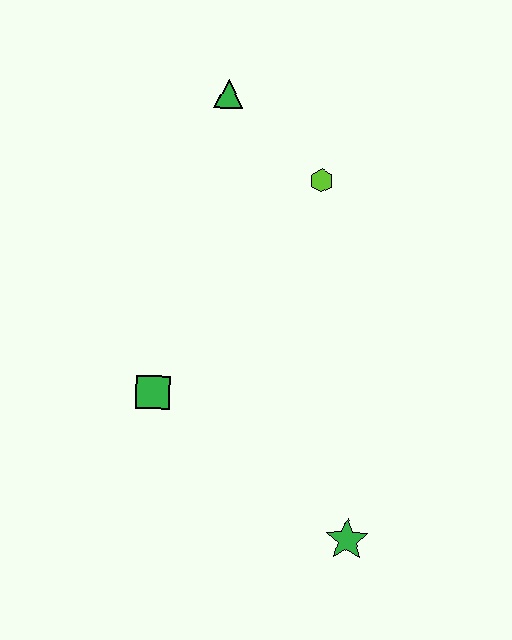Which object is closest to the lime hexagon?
The green triangle is closest to the lime hexagon.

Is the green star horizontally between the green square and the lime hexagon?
No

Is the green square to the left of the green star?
Yes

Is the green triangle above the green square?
Yes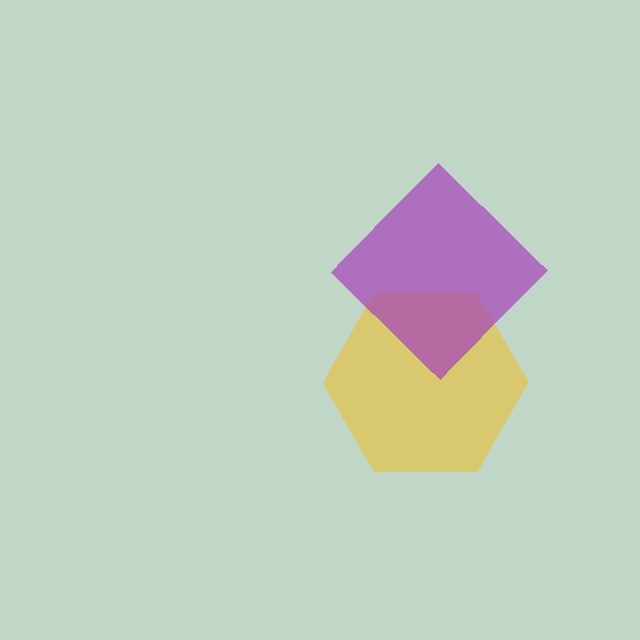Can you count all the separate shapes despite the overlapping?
Yes, there are 2 separate shapes.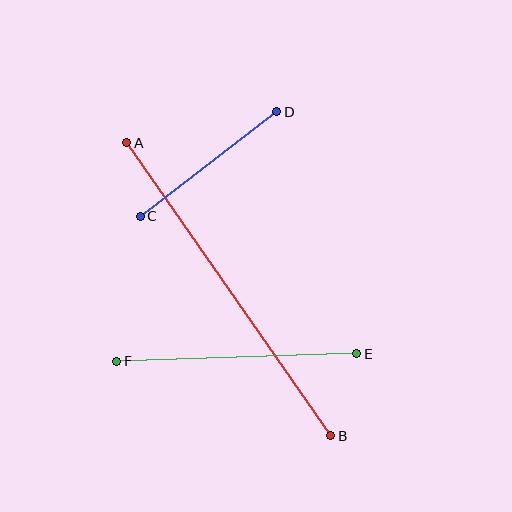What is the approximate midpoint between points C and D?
The midpoint is at approximately (208, 164) pixels.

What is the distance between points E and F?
The distance is approximately 240 pixels.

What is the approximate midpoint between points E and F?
The midpoint is at approximately (237, 357) pixels.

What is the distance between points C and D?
The distance is approximately 172 pixels.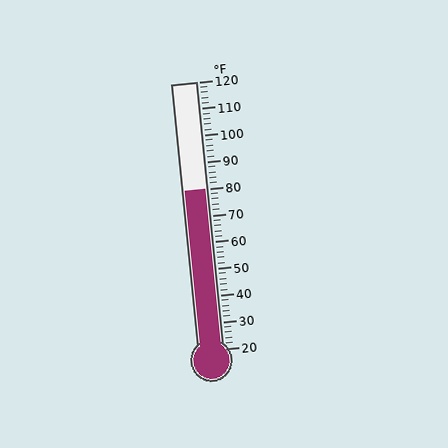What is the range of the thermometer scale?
The thermometer scale ranges from 20°F to 120°F.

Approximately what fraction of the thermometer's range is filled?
The thermometer is filled to approximately 60% of its range.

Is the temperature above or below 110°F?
The temperature is below 110°F.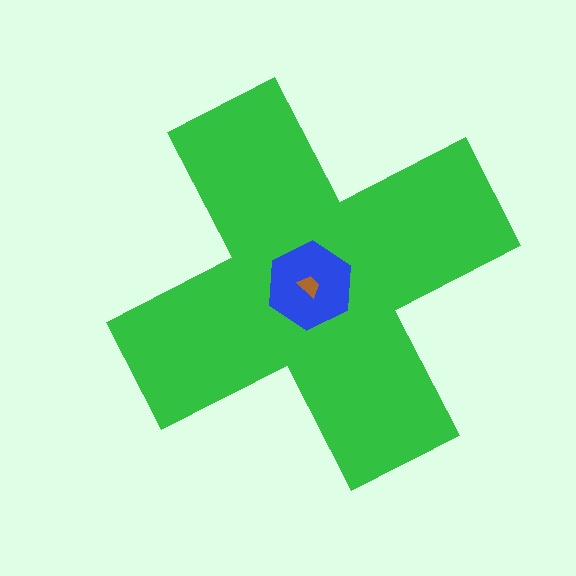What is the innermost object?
The brown trapezoid.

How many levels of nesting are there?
3.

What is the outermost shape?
The green cross.